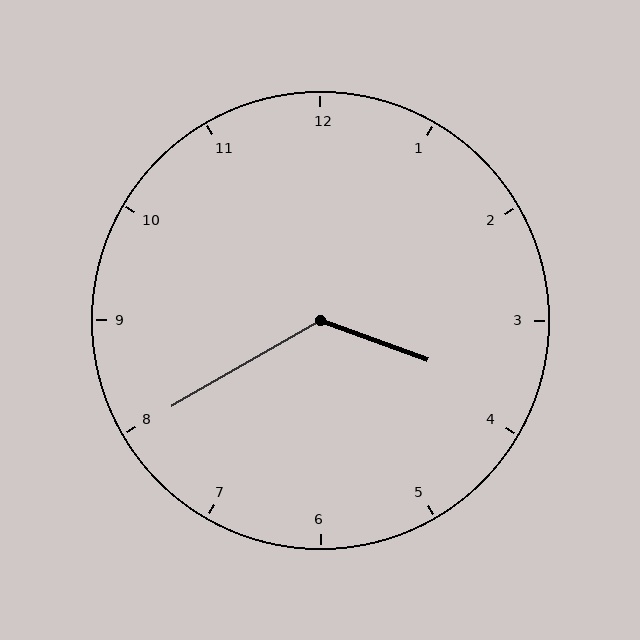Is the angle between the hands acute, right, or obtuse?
It is obtuse.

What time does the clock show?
3:40.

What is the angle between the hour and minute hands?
Approximately 130 degrees.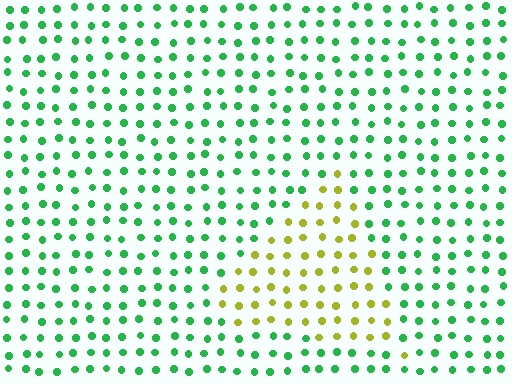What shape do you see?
I see a triangle.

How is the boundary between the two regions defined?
The boundary is defined purely by a slight shift in hue (about 67 degrees). Spacing, size, and orientation are identical on both sides.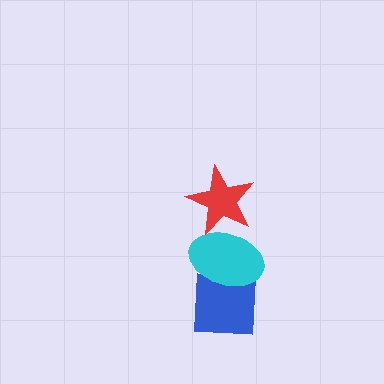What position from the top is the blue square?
The blue square is 3rd from the top.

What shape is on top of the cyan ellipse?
The red star is on top of the cyan ellipse.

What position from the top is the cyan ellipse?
The cyan ellipse is 2nd from the top.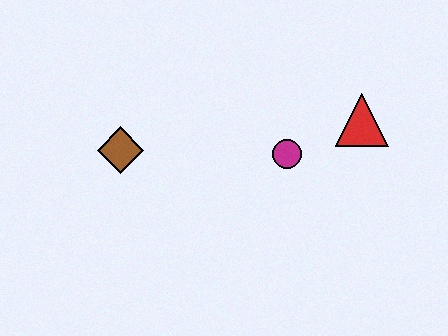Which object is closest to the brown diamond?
The magenta circle is closest to the brown diamond.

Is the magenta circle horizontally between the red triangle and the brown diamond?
Yes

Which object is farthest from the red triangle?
The brown diamond is farthest from the red triangle.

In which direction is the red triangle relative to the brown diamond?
The red triangle is to the right of the brown diamond.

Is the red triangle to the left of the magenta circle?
No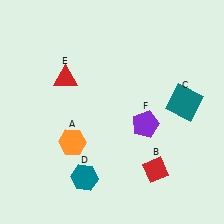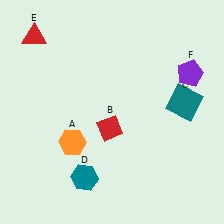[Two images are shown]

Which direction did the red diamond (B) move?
The red diamond (B) moved left.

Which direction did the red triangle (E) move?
The red triangle (E) moved up.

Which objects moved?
The objects that moved are: the red diamond (B), the red triangle (E), the purple pentagon (F).